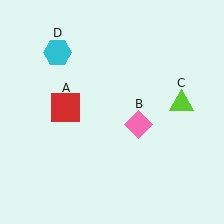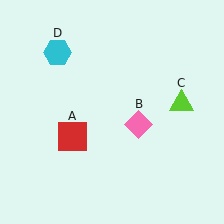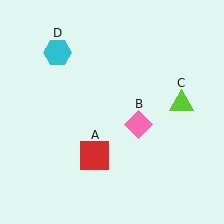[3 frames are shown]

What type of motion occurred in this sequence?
The red square (object A) rotated counterclockwise around the center of the scene.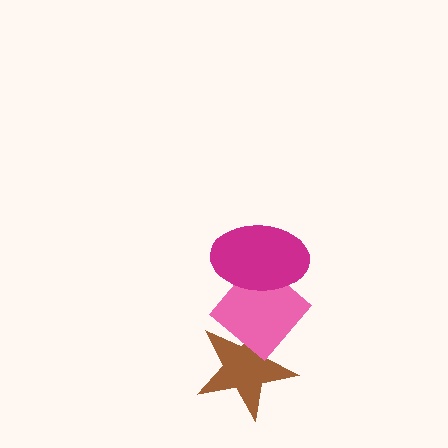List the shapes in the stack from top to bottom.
From top to bottom: the magenta ellipse, the pink diamond, the brown star.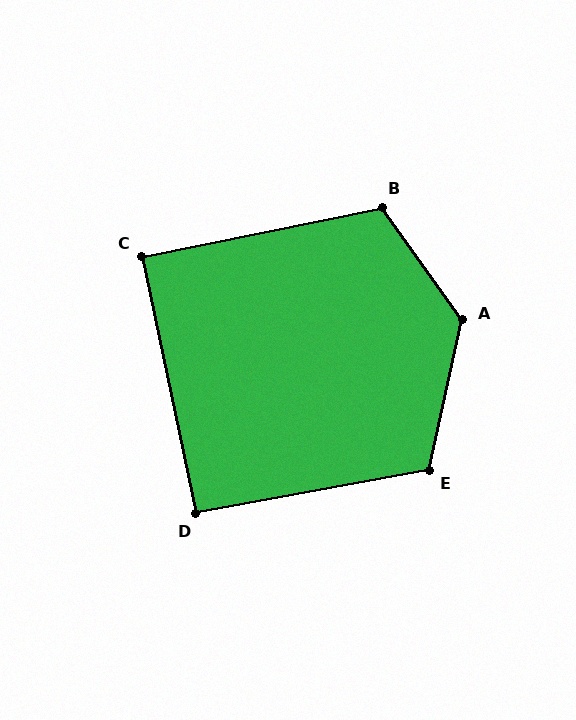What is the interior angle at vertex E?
Approximately 113 degrees (obtuse).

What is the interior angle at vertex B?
Approximately 114 degrees (obtuse).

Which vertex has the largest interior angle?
A, at approximately 132 degrees.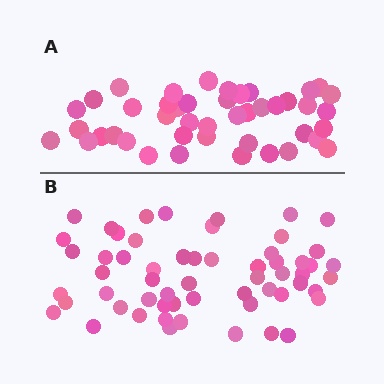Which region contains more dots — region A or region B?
Region B (the bottom region) has more dots.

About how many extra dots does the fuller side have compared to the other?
Region B has approximately 15 more dots than region A.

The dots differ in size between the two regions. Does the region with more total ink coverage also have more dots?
No. Region A has more total ink coverage because its dots are larger, but region B actually contains more individual dots. Total area can be misleading — the number of items is what matters here.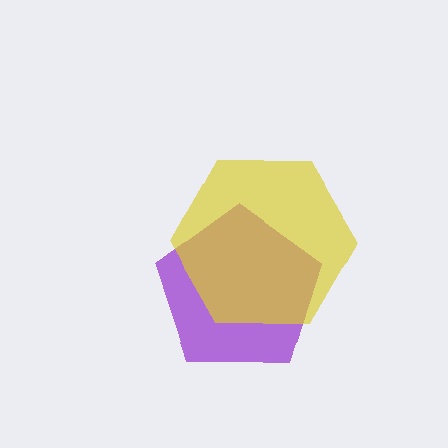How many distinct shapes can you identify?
There are 2 distinct shapes: a purple pentagon, a yellow hexagon.